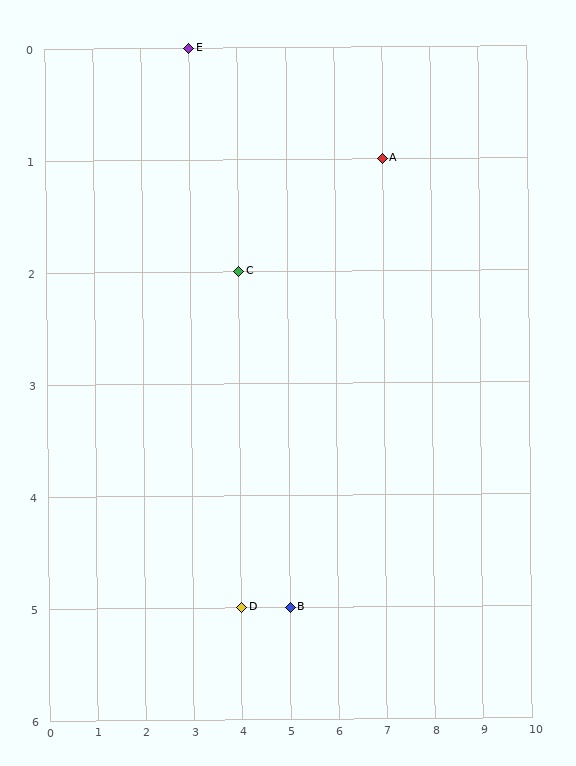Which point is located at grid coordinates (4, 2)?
Point C is at (4, 2).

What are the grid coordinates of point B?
Point B is at grid coordinates (5, 5).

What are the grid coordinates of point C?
Point C is at grid coordinates (4, 2).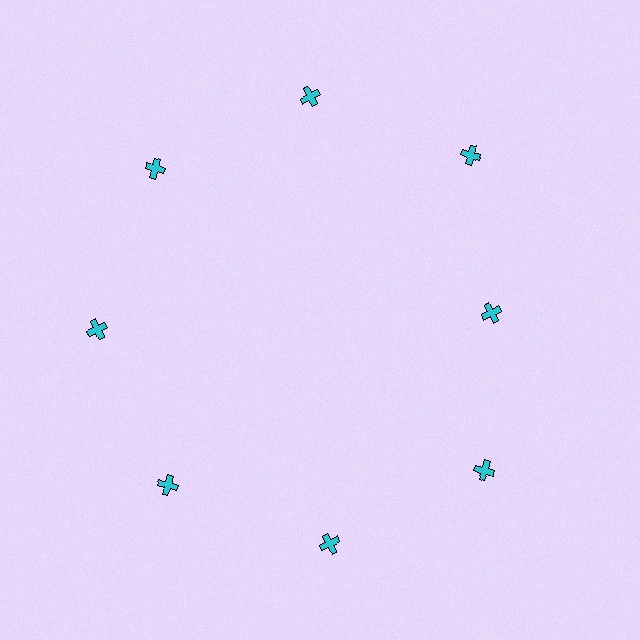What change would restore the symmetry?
The symmetry would be restored by moving it outward, back onto the ring so that all 8 crosses sit at equal angles and equal distance from the center.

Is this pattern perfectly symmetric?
No. The 8 cyan crosses are arranged in a ring, but one element near the 3 o'clock position is pulled inward toward the center, breaking the 8-fold rotational symmetry.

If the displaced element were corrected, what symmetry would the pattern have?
It would have 8-fold rotational symmetry — the pattern would map onto itself every 45 degrees.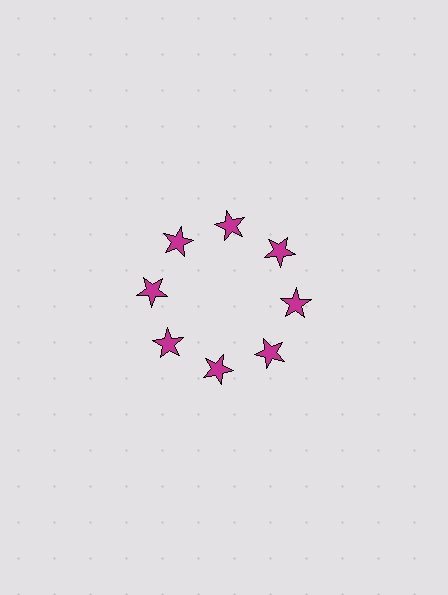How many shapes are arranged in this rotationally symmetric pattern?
There are 8 shapes, arranged in 8 groups of 1.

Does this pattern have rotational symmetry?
Yes, this pattern has 8-fold rotational symmetry. It looks the same after rotating 45 degrees around the center.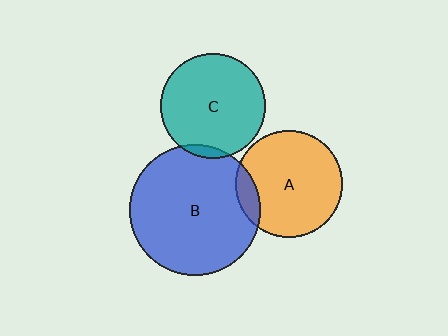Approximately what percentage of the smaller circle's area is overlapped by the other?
Approximately 10%.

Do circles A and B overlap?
Yes.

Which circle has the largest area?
Circle B (blue).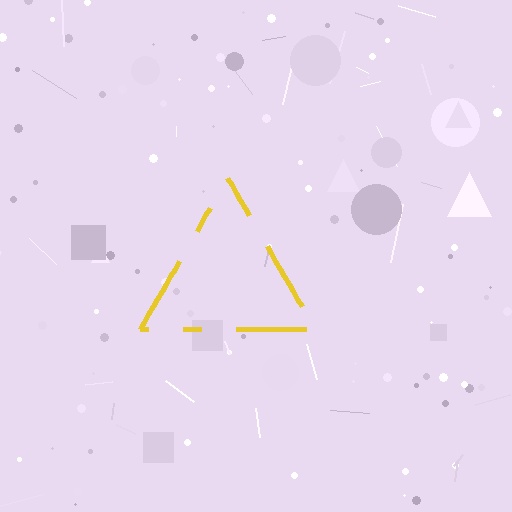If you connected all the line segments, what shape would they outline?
They would outline a triangle.